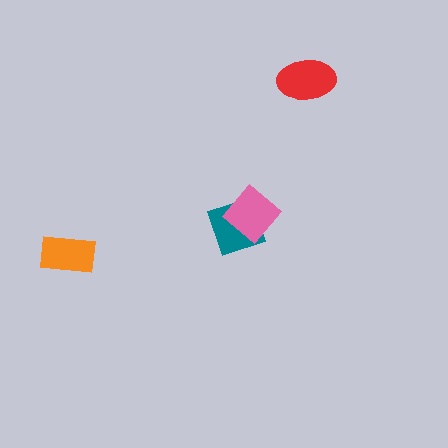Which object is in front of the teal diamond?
The pink diamond is in front of the teal diamond.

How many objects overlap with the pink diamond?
1 object overlaps with the pink diamond.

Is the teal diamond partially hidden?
Yes, it is partially covered by another shape.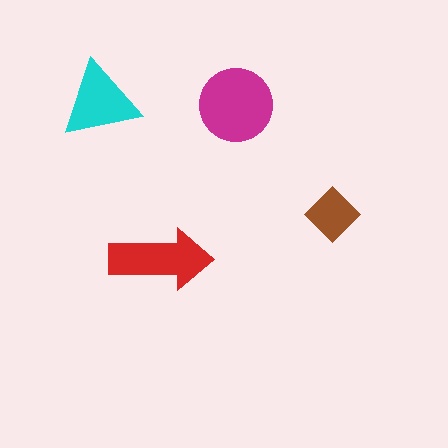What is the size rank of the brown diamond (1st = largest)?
4th.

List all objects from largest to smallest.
The magenta circle, the red arrow, the cyan triangle, the brown diamond.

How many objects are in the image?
There are 4 objects in the image.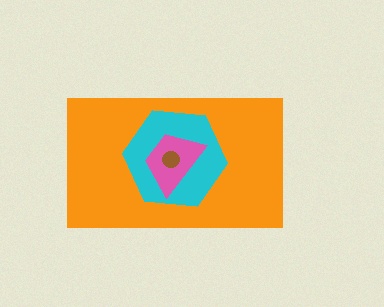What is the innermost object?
The brown circle.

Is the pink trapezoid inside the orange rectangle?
Yes.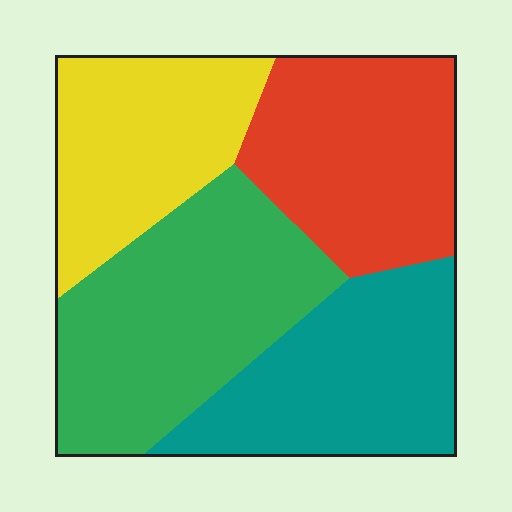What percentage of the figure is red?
Red covers around 25% of the figure.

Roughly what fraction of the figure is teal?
Teal takes up about one quarter (1/4) of the figure.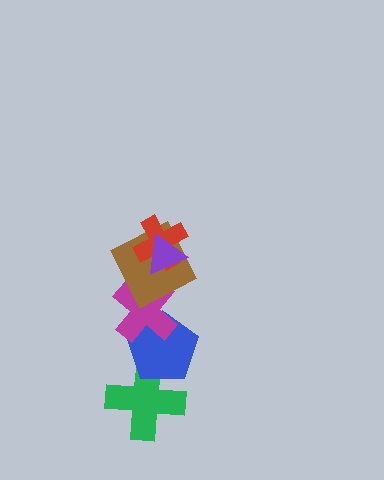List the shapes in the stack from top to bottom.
From top to bottom: the purple triangle, the red cross, the brown square, the magenta cross, the blue pentagon, the green cross.